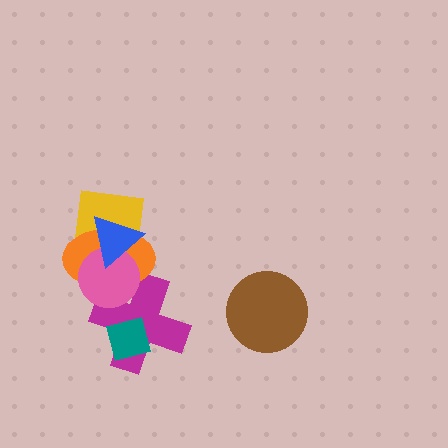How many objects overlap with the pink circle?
4 objects overlap with the pink circle.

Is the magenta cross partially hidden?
Yes, it is partially covered by another shape.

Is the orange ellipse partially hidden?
Yes, it is partially covered by another shape.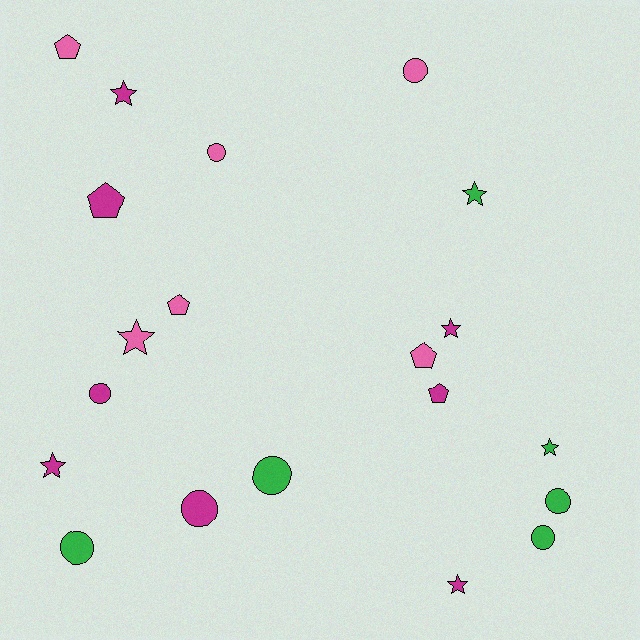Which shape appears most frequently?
Circle, with 8 objects.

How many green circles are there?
There are 4 green circles.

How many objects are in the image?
There are 20 objects.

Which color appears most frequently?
Magenta, with 8 objects.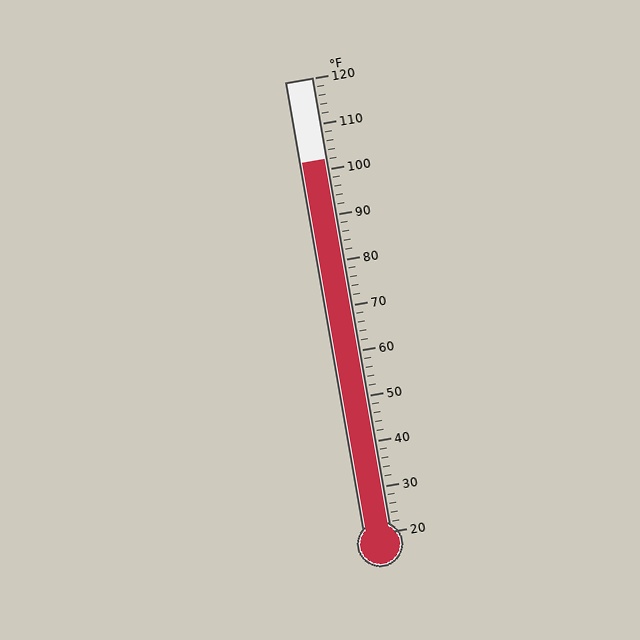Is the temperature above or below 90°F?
The temperature is above 90°F.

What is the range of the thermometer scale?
The thermometer scale ranges from 20°F to 120°F.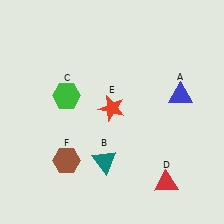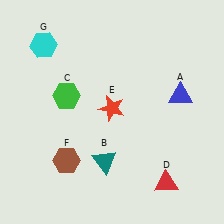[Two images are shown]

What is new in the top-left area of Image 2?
A cyan hexagon (G) was added in the top-left area of Image 2.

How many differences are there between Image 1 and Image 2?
There is 1 difference between the two images.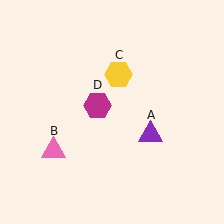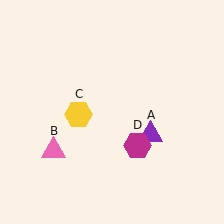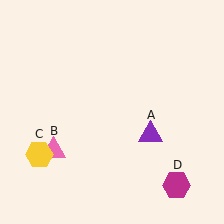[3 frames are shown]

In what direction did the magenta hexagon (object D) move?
The magenta hexagon (object D) moved down and to the right.